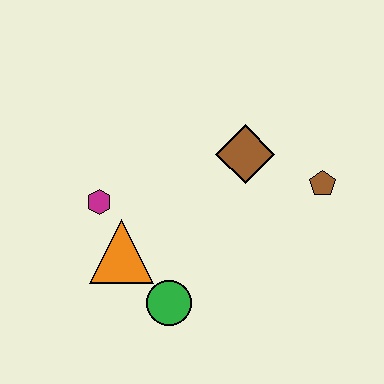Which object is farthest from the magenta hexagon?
The brown pentagon is farthest from the magenta hexagon.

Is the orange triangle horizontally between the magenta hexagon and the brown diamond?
Yes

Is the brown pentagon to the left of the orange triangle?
No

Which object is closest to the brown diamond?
The brown pentagon is closest to the brown diamond.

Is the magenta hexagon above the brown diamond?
No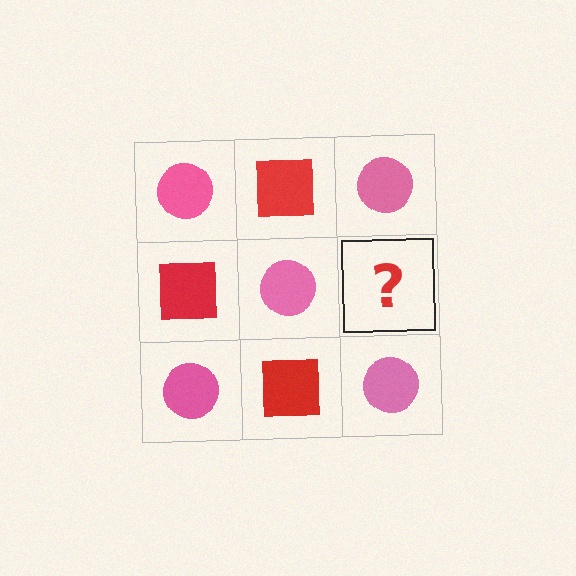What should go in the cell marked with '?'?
The missing cell should contain a red square.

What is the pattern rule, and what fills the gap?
The rule is that it alternates pink circle and red square in a checkerboard pattern. The gap should be filled with a red square.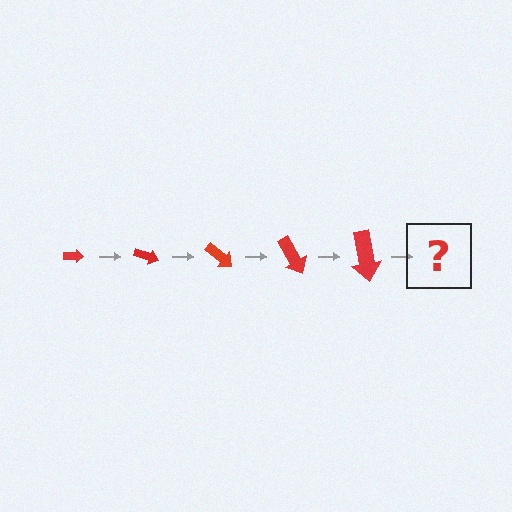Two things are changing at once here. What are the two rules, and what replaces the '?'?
The two rules are that the arrow grows larger each step and it rotates 20 degrees each step. The '?' should be an arrow, larger than the previous one and rotated 100 degrees from the start.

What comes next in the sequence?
The next element should be an arrow, larger than the previous one and rotated 100 degrees from the start.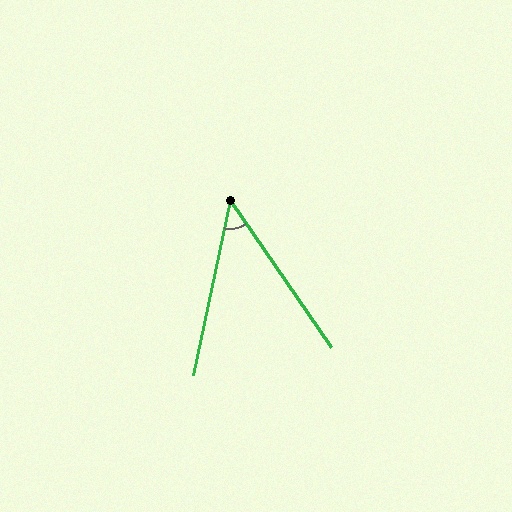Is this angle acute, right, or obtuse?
It is acute.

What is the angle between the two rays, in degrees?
Approximately 46 degrees.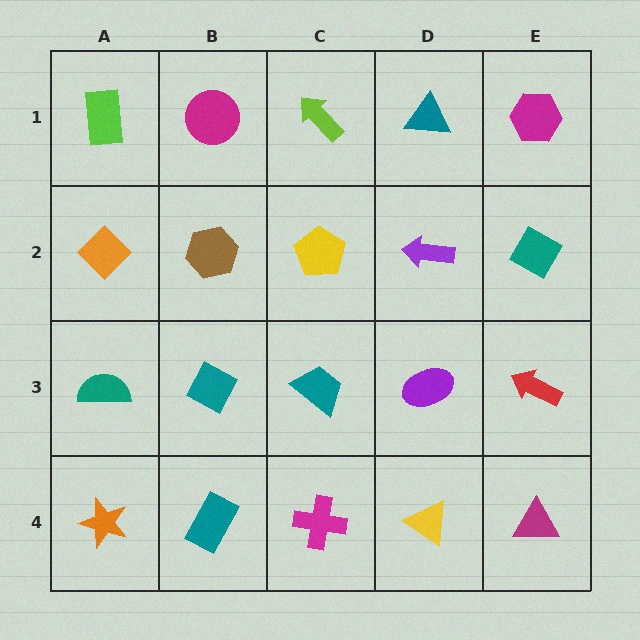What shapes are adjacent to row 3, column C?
A yellow pentagon (row 2, column C), a magenta cross (row 4, column C), a teal diamond (row 3, column B), a purple ellipse (row 3, column D).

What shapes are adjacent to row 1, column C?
A yellow pentagon (row 2, column C), a magenta circle (row 1, column B), a teal triangle (row 1, column D).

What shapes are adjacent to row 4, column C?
A teal trapezoid (row 3, column C), a teal rectangle (row 4, column B), a yellow triangle (row 4, column D).